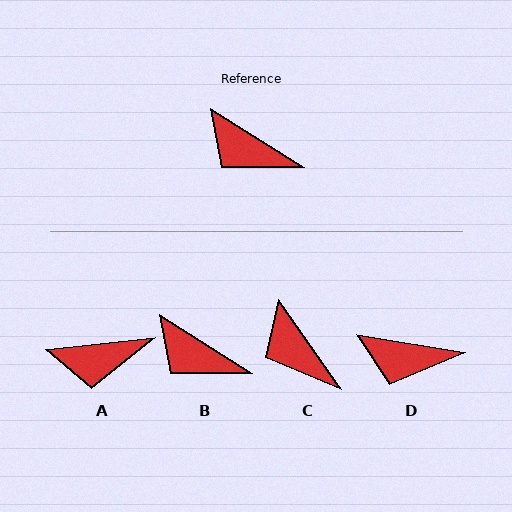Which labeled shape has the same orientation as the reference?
B.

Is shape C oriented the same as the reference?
No, it is off by about 23 degrees.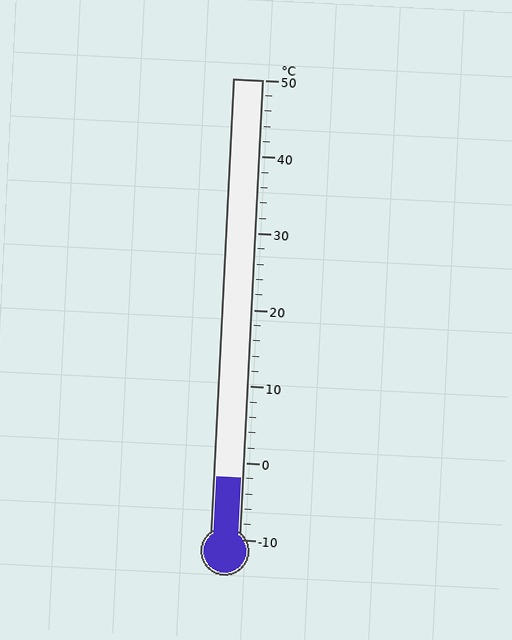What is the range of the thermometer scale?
The thermometer scale ranges from -10°C to 50°C.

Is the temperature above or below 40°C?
The temperature is below 40°C.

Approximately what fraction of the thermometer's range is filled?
The thermometer is filled to approximately 15% of its range.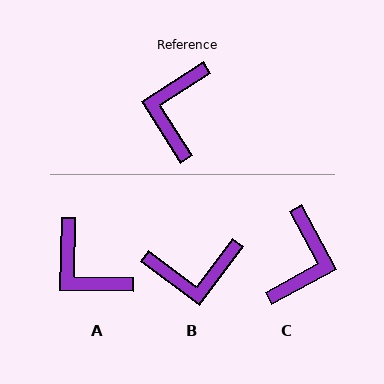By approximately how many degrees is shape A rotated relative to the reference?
Approximately 57 degrees counter-clockwise.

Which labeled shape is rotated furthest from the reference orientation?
C, about 176 degrees away.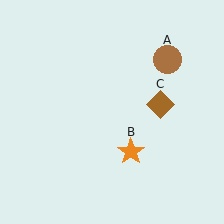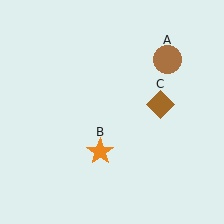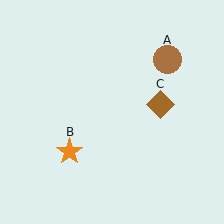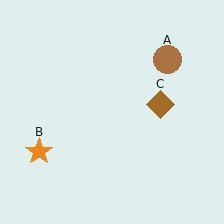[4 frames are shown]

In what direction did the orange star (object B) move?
The orange star (object B) moved left.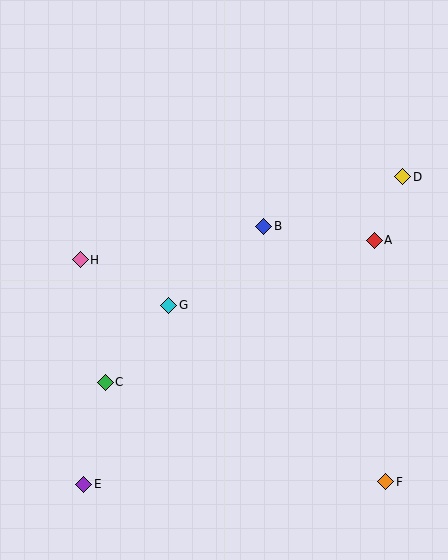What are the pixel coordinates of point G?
Point G is at (169, 305).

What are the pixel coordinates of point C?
Point C is at (105, 383).